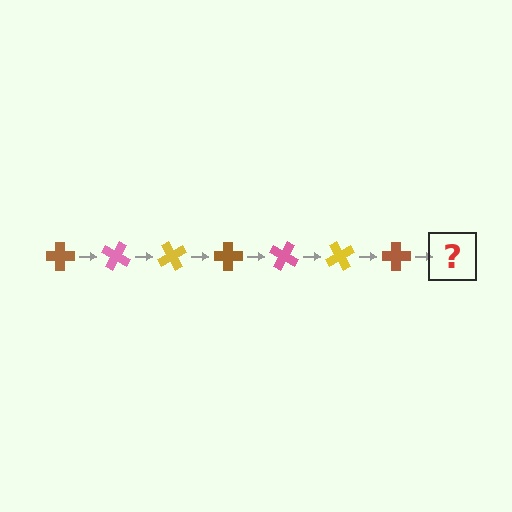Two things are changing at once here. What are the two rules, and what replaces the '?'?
The two rules are that it rotates 30 degrees each step and the color cycles through brown, pink, and yellow. The '?' should be a pink cross, rotated 210 degrees from the start.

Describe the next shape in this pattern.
It should be a pink cross, rotated 210 degrees from the start.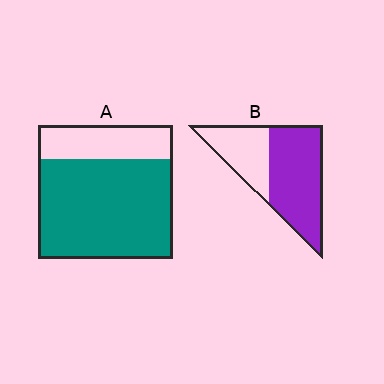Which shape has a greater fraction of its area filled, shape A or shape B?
Shape A.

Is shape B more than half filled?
Yes.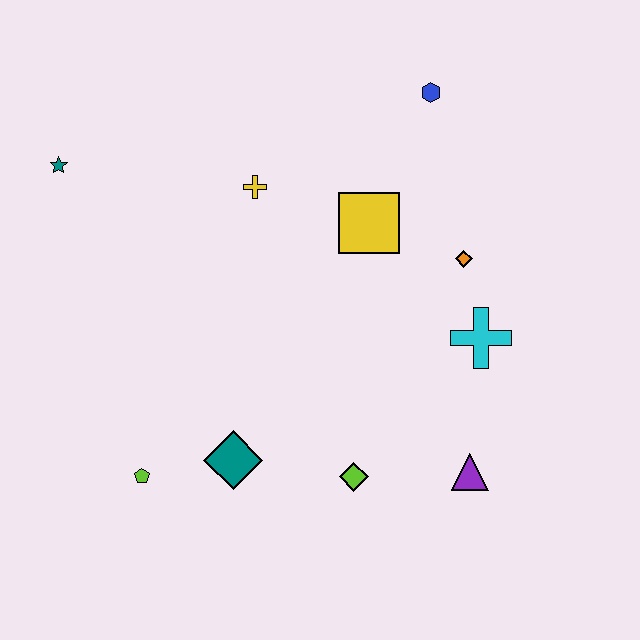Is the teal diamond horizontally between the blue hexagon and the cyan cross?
No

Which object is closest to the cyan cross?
The orange diamond is closest to the cyan cross.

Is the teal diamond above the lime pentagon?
Yes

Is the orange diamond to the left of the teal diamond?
No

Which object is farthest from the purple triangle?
The teal star is farthest from the purple triangle.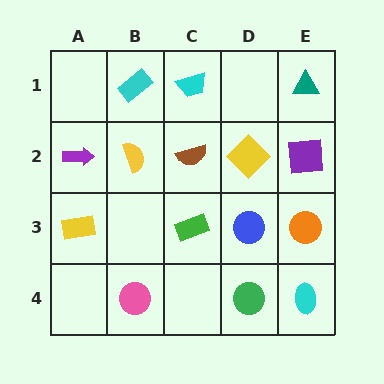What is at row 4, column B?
A pink circle.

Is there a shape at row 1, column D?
No, that cell is empty.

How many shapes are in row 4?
3 shapes.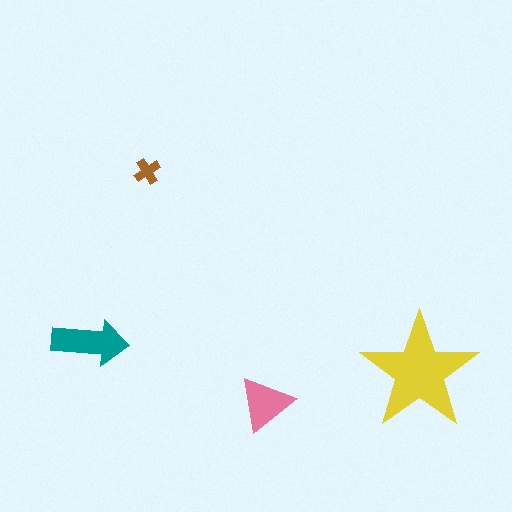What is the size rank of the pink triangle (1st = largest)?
3rd.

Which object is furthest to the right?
The yellow star is rightmost.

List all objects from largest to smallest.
The yellow star, the teal arrow, the pink triangle, the brown cross.